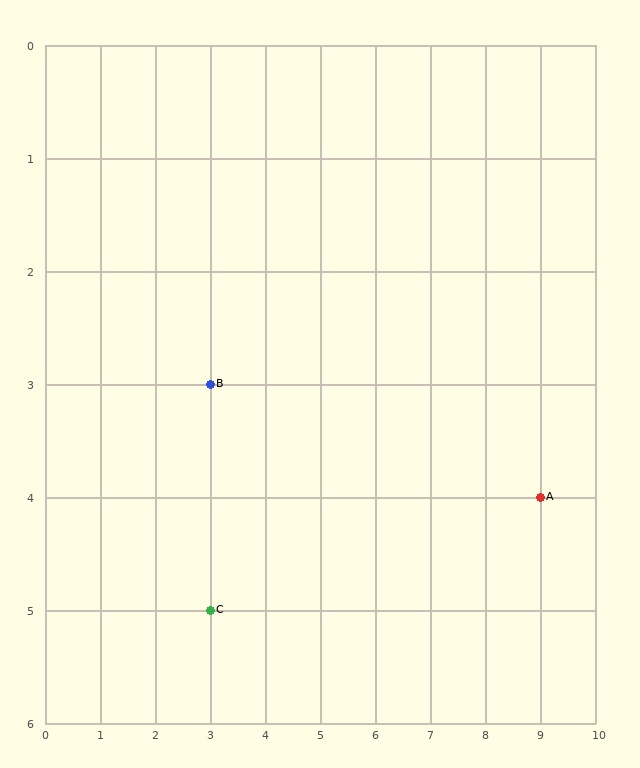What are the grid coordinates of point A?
Point A is at grid coordinates (9, 4).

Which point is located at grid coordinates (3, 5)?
Point C is at (3, 5).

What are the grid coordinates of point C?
Point C is at grid coordinates (3, 5).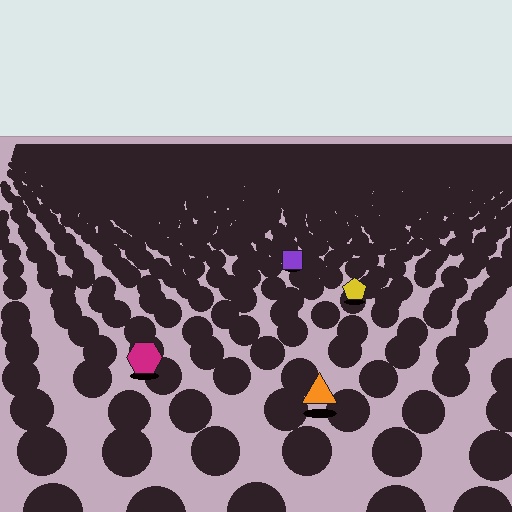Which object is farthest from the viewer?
The purple square is farthest from the viewer. It appears smaller and the ground texture around it is denser.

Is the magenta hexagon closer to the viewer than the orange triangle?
No. The orange triangle is closer — you can tell from the texture gradient: the ground texture is coarser near it.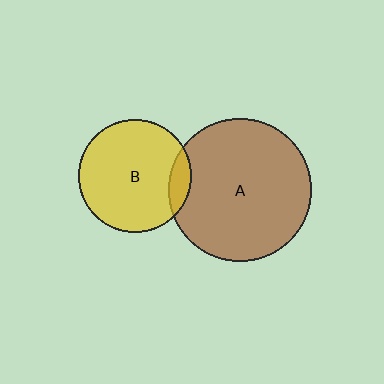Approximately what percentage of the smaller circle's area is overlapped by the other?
Approximately 10%.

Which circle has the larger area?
Circle A (brown).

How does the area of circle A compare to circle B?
Approximately 1.6 times.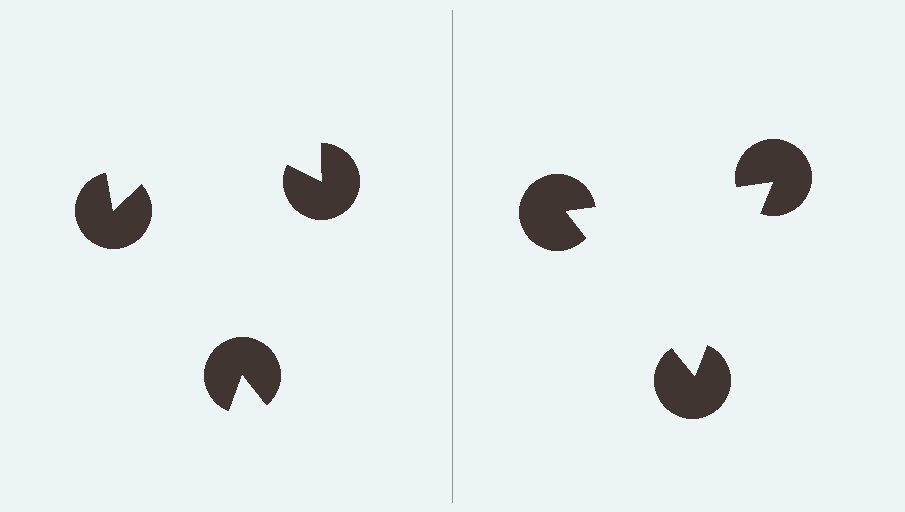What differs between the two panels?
The pac-man discs are positioned identically on both sides; only the wedge orientations differ. On the right they align to a triangle; on the left they are misaligned.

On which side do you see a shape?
An illusory triangle appears on the right side. On the left side the wedge cuts are rotated, so no coherent shape forms.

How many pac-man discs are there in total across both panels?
6 — 3 on each side.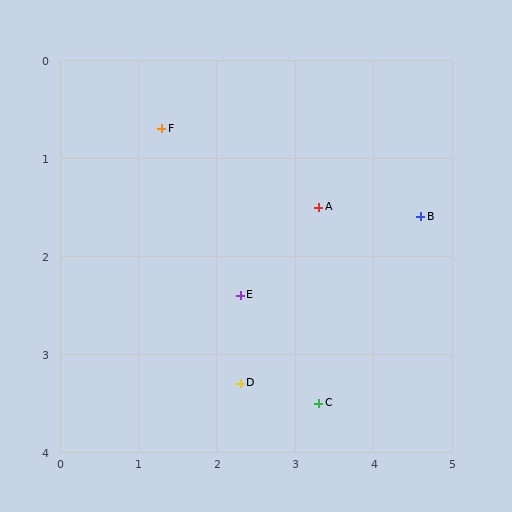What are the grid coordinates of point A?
Point A is at approximately (3.3, 1.5).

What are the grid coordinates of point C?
Point C is at approximately (3.3, 3.5).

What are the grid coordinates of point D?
Point D is at approximately (2.3, 3.3).